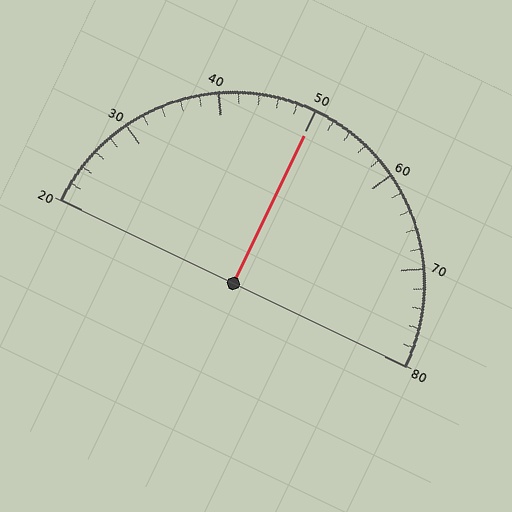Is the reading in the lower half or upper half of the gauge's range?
The reading is in the upper half of the range (20 to 80).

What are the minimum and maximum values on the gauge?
The gauge ranges from 20 to 80.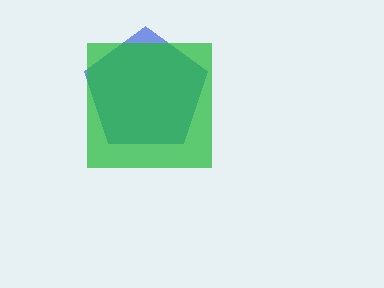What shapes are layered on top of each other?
The layered shapes are: a blue pentagon, a green square.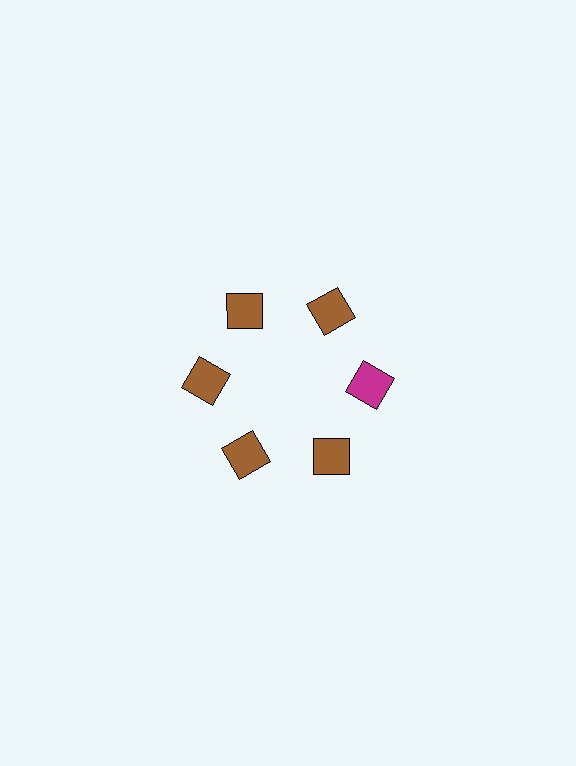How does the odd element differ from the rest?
It has a different color: magenta instead of brown.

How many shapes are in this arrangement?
There are 6 shapes arranged in a ring pattern.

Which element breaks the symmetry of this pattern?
The magenta square at roughly the 3 o'clock position breaks the symmetry. All other shapes are brown squares.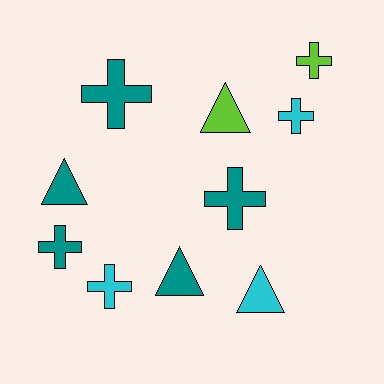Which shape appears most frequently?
Cross, with 6 objects.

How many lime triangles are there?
There is 1 lime triangle.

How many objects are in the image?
There are 10 objects.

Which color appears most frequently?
Teal, with 5 objects.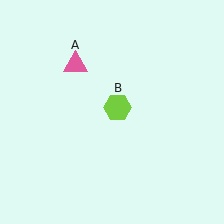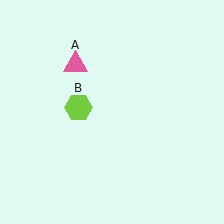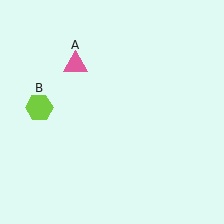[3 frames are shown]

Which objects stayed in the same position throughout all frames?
Pink triangle (object A) remained stationary.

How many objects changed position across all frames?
1 object changed position: lime hexagon (object B).